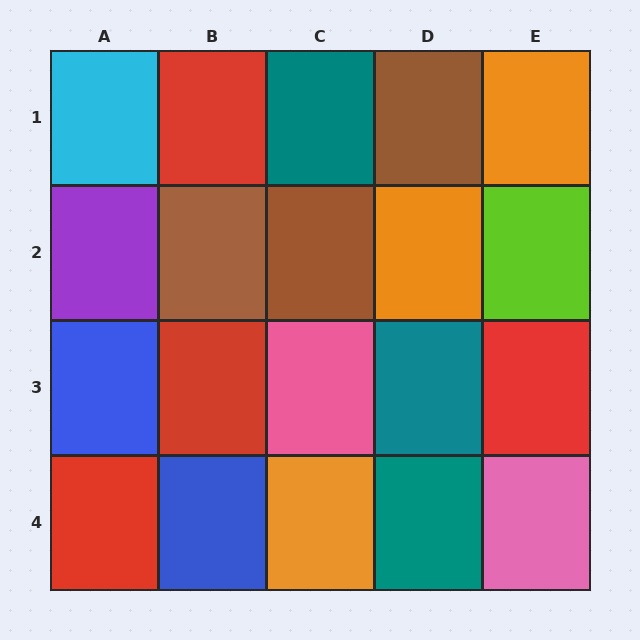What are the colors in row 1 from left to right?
Cyan, red, teal, brown, orange.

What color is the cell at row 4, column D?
Teal.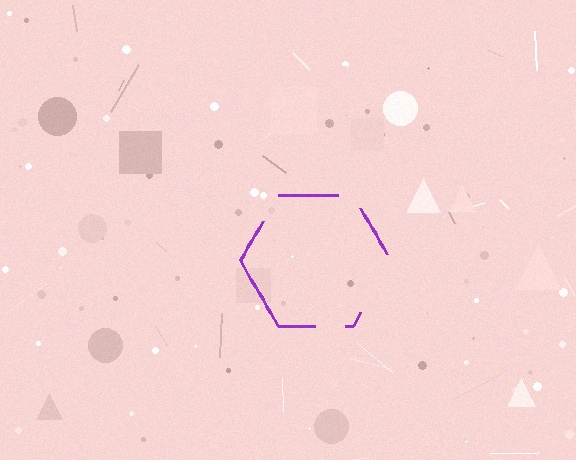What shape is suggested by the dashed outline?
The dashed outline suggests a hexagon.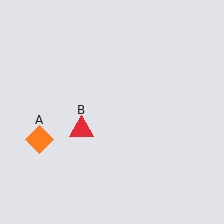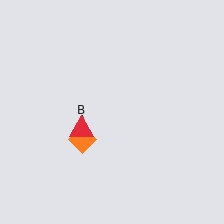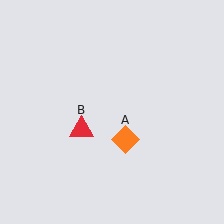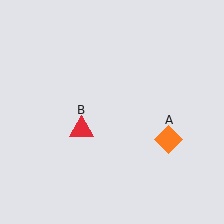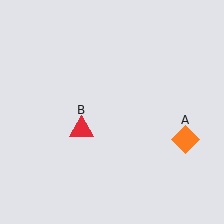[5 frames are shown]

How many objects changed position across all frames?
1 object changed position: orange diamond (object A).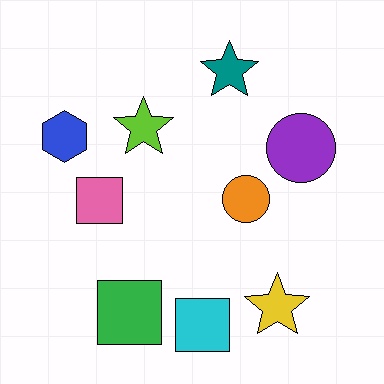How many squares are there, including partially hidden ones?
There are 3 squares.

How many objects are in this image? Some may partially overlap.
There are 9 objects.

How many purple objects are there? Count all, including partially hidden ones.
There is 1 purple object.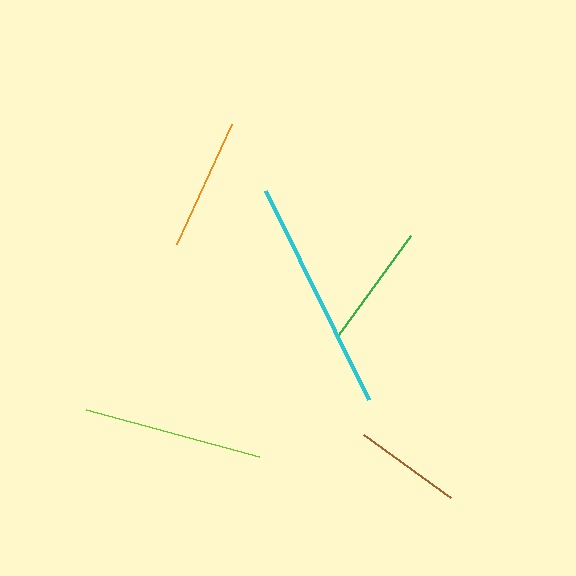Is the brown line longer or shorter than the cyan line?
The cyan line is longer than the brown line.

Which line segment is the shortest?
The brown line is the shortest at approximately 108 pixels.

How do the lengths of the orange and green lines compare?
The orange and green lines are approximately the same length.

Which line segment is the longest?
The cyan line is the longest at approximately 234 pixels.